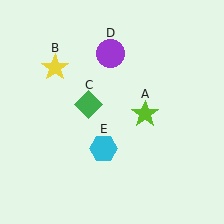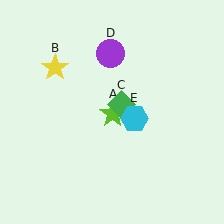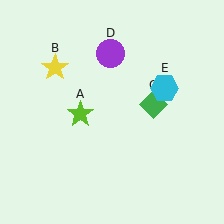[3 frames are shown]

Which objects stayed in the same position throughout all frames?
Yellow star (object B) and purple circle (object D) remained stationary.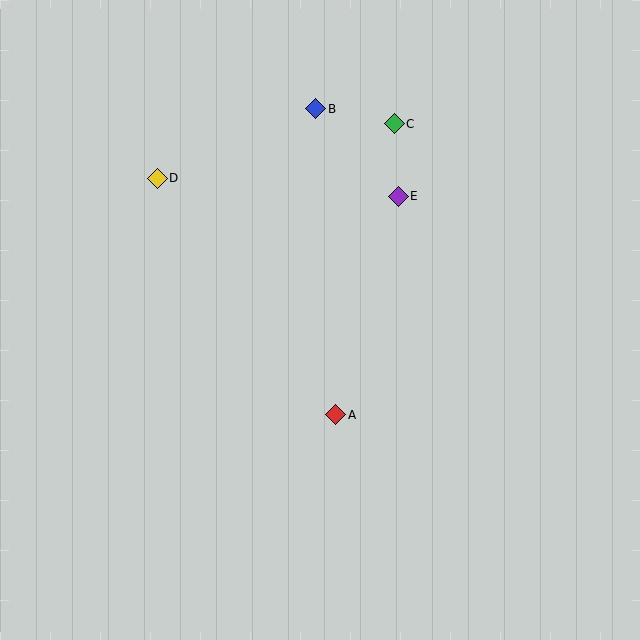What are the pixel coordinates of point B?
Point B is at (316, 109).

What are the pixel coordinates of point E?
Point E is at (398, 196).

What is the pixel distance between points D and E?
The distance between D and E is 242 pixels.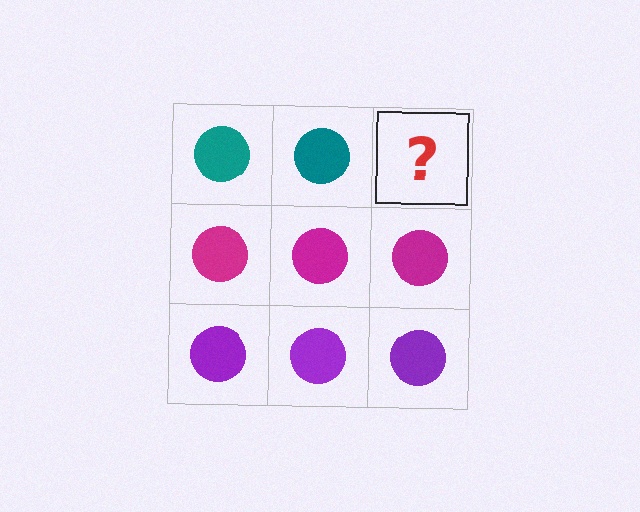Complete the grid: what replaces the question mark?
The question mark should be replaced with a teal circle.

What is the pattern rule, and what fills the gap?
The rule is that each row has a consistent color. The gap should be filled with a teal circle.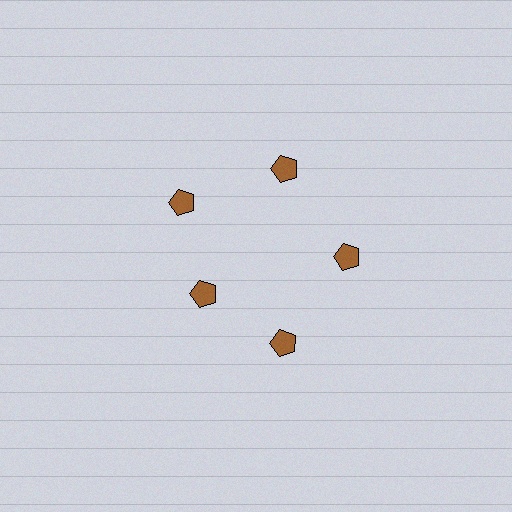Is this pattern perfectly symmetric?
No. The 5 brown pentagons are arranged in a ring, but one element near the 8 o'clock position is pulled inward toward the center, breaking the 5-fold rotational symmetry.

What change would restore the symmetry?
The symmetry would be restored by moving it outward, back onto the ring so that all 5 pentagons sit at equal angles and equal distance from the center.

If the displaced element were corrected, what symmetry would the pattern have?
It would have 5-fold rotational symmetry — the pattern would map onto itself every 72 degrees.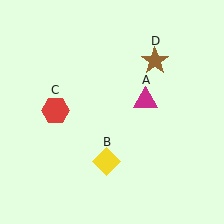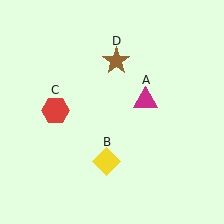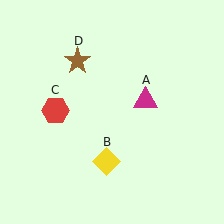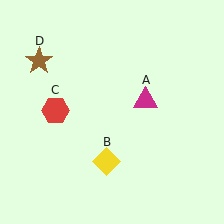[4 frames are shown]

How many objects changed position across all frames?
1 object changed position: brown star (object D).